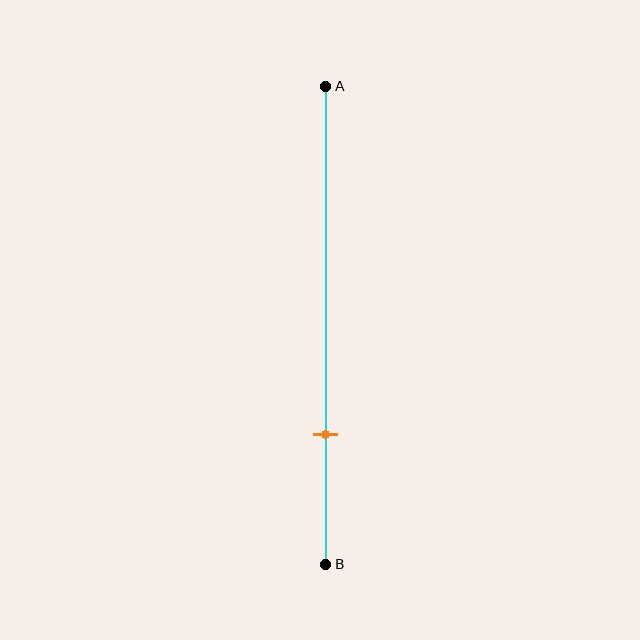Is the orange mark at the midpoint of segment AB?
No, the mark is at about 75% from A, not at the 50% midpoint.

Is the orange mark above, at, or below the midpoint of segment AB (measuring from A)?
The orange mark is below the midpoint of segment AB.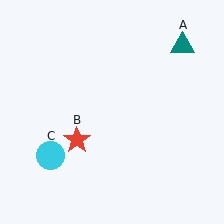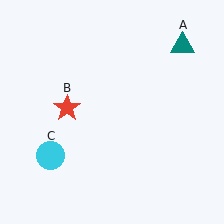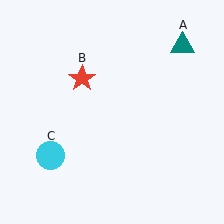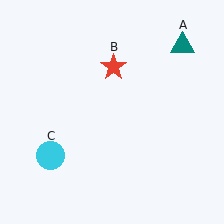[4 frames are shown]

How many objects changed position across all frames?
1 object changed position: red star (object B).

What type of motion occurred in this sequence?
The red star (object B) rotated clockwise around the center of the scene.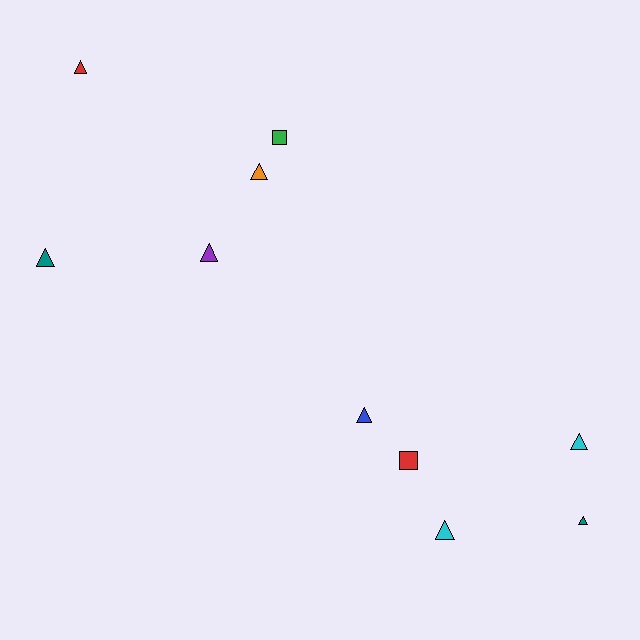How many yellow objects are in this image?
There are no yellow objects.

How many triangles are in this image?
There are 8 triangles.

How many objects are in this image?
There are 10 objects.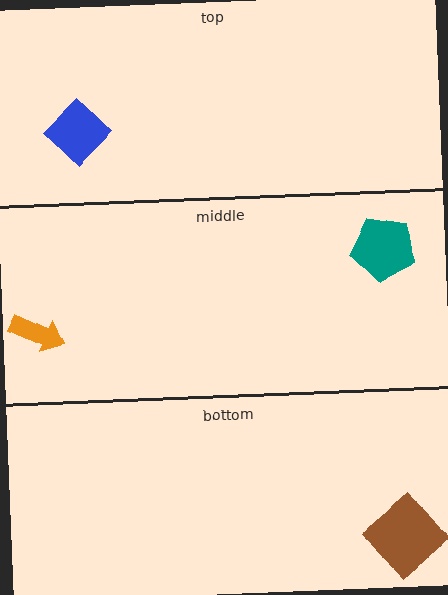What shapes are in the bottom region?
The brown diamond.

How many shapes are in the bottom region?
1.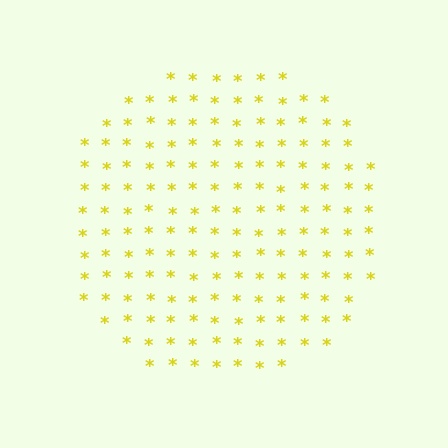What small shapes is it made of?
It is made of small asterisks.